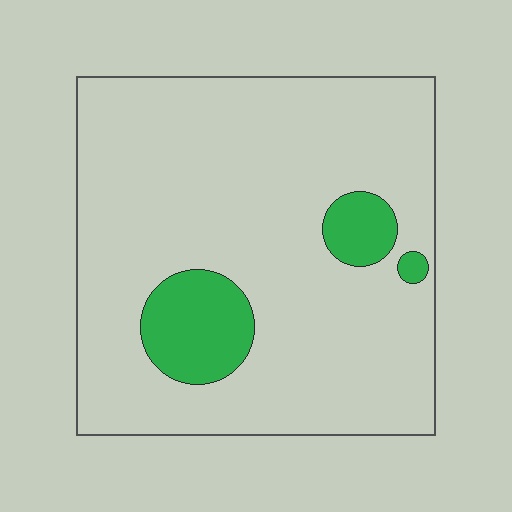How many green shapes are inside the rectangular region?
3.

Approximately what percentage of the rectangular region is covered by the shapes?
Approximately 10%.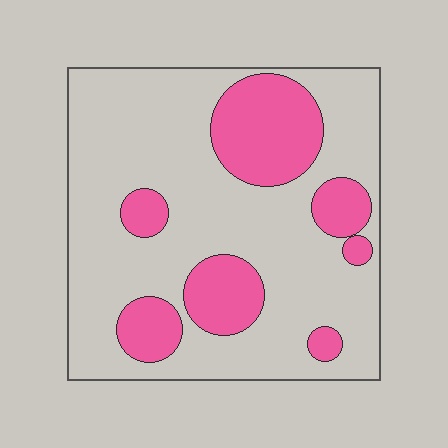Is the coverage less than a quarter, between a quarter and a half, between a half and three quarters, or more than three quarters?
Between a quarter and a half.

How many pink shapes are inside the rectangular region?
7.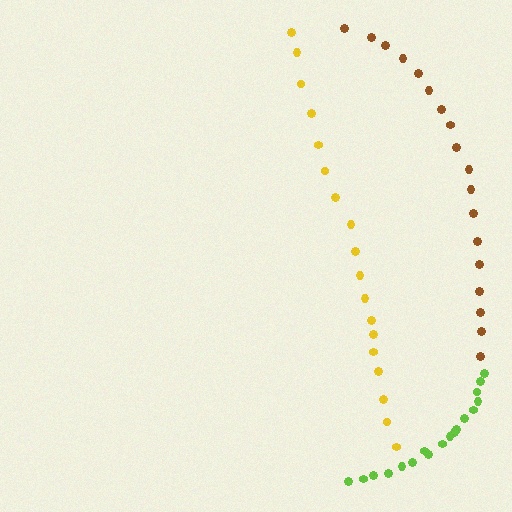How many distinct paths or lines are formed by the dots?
There are 3 distinct paths.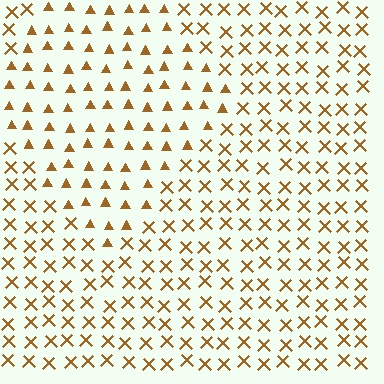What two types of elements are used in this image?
The image uses triangles inside the diamond region and X marks outside it.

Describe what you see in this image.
The image is filled with small brown elements arranged in a uniform grid. A diamond-shaped region contains triangles, while the surrounding area contains X marks. The boundary is defined purely by the change in element shape.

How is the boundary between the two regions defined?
The boundary is defined by a change in element shape: triangles inside vs. X marks outside. All elements share the same color and spacing.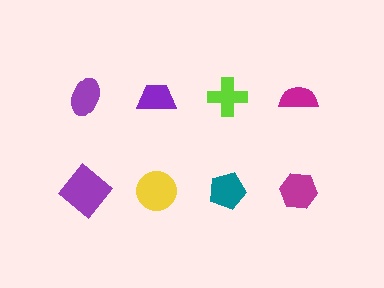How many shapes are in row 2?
4 shapes.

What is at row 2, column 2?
A yellow circle.